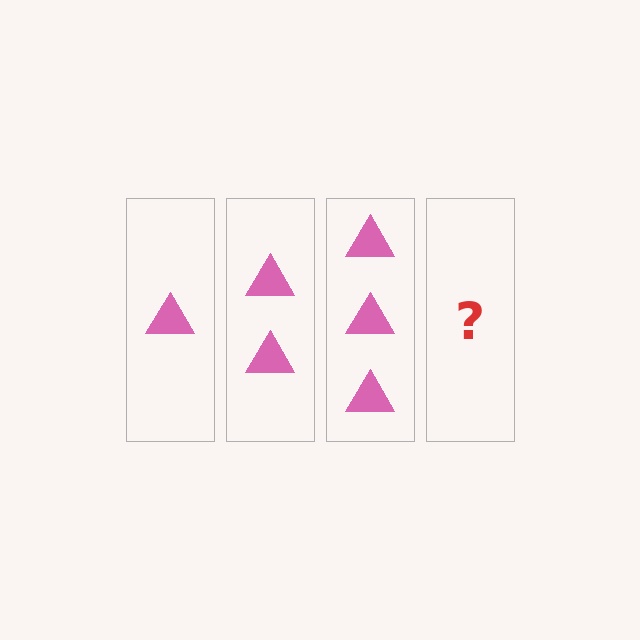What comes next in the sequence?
The next element should be 4 triangles.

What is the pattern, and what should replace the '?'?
The pattern is that each step adds one more triangle. The '?' should be 4 triangles.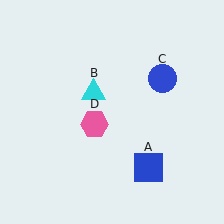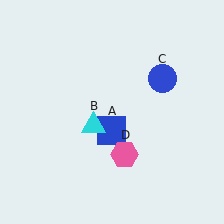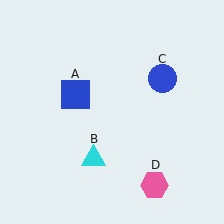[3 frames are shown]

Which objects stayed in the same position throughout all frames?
Blue circle (object C) remained stationary.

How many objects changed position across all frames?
3 objects changed position: blue square (object A), cyan triangle (object B), pink hexagon (object D).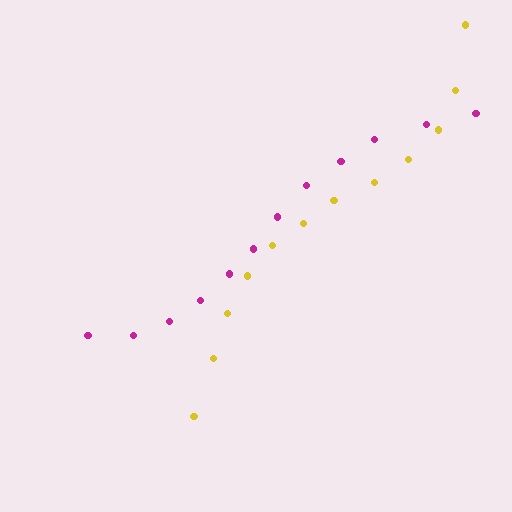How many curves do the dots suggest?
There are 2 distinct paths.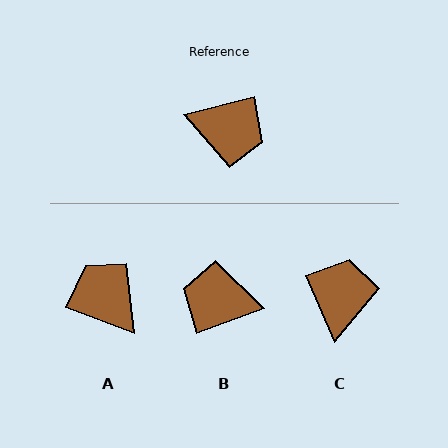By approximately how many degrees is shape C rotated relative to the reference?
Approximately 100 degrees counter-clockwise.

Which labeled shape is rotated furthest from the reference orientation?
B, about 175 degrees away.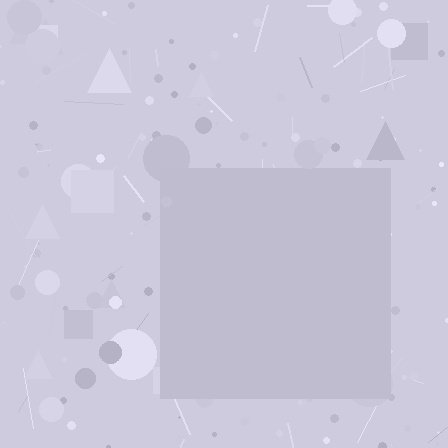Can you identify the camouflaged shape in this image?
The camouflaged shape is a square.